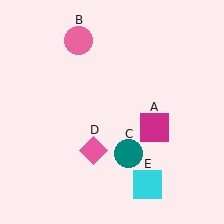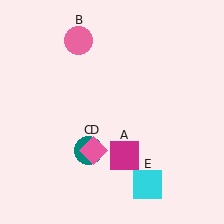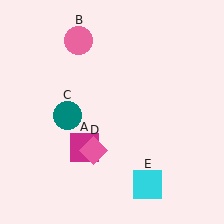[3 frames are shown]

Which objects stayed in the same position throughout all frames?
Pink circle (object B) and pink diamond (object D) and cyan square (object E) remained stationary.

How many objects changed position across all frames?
2 objects changed position: magenta square (object A), teal circle (object C).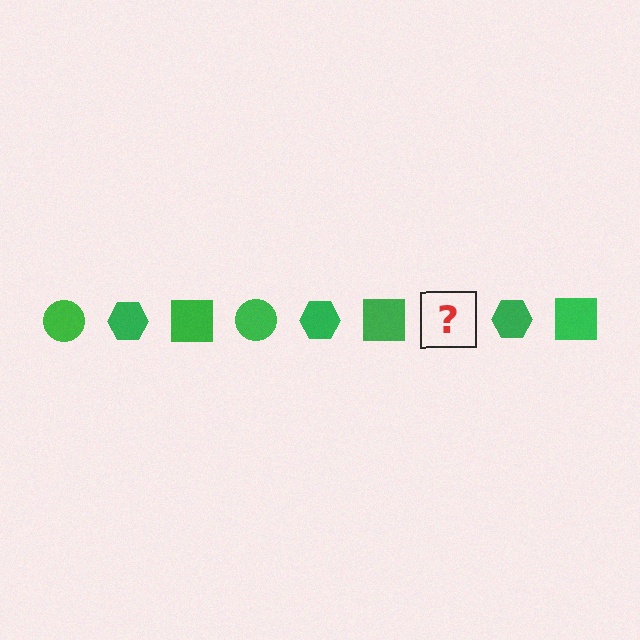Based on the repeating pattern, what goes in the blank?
The blank should be a green circle.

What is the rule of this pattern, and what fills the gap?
The rule is that the pattern cycles through circle, hexagon, square shapes in green. The gap should be filled with a green circle.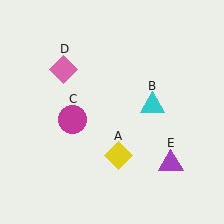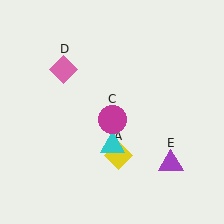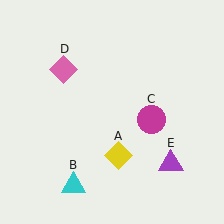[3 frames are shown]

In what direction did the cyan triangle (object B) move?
The cyan triangle (object B) moved down and to the left.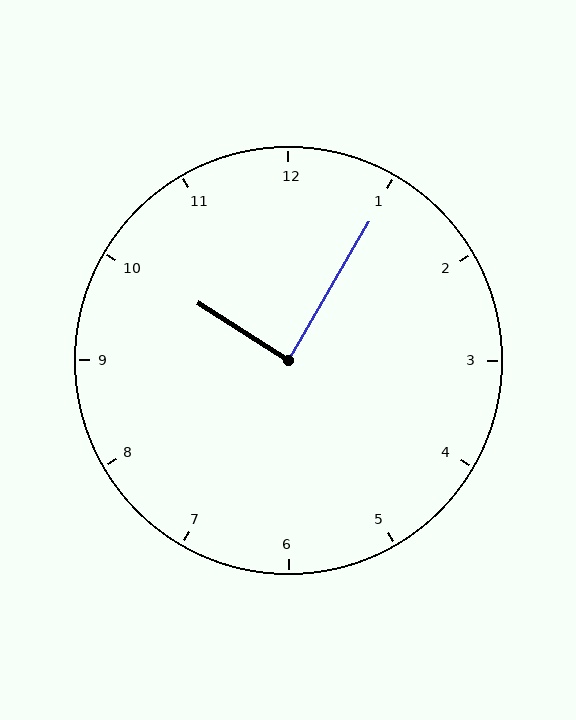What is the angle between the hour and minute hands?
Approximately 88 degrees.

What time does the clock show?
10:05.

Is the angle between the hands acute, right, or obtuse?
It is right.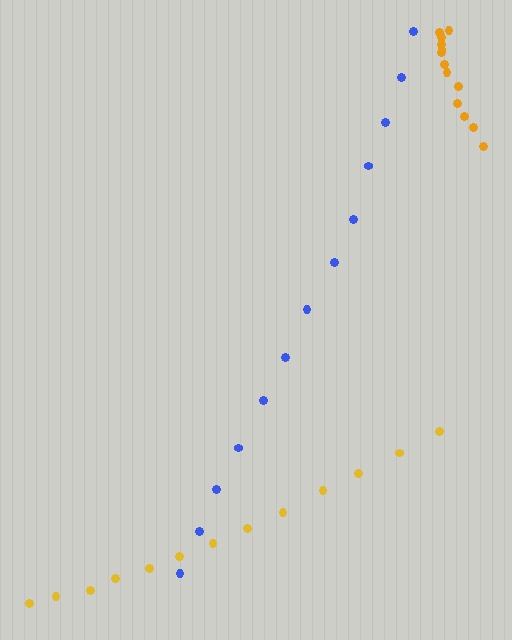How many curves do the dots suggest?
There are 3 distinct paths.